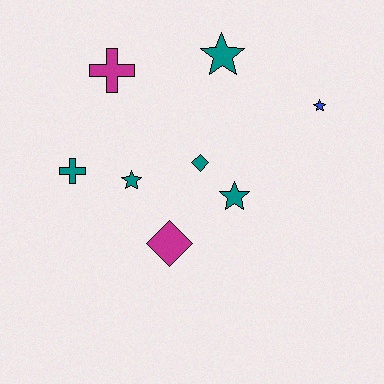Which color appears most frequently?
Teal, with 5 objects.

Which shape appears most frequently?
Star, with 4 objects.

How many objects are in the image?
There are 8 objects.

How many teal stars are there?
There are 3 teal stars.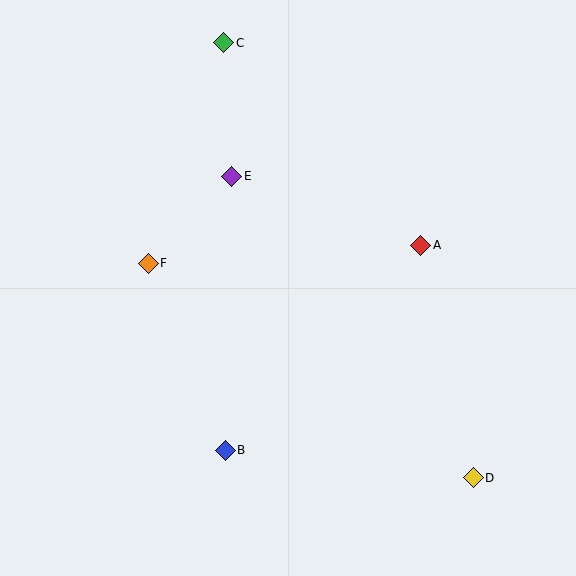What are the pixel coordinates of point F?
Point F is at (148, 263).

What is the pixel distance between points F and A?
The distance between F and A is 273 pixels.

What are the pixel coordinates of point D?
Point D is at (473, 478).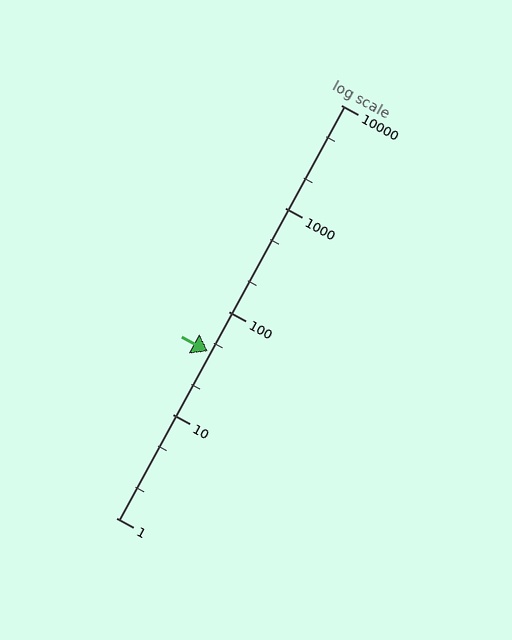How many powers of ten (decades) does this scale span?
The scale spans 4 decades, from 1 to 10000.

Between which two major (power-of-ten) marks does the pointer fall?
The pointer is between 10 and 100.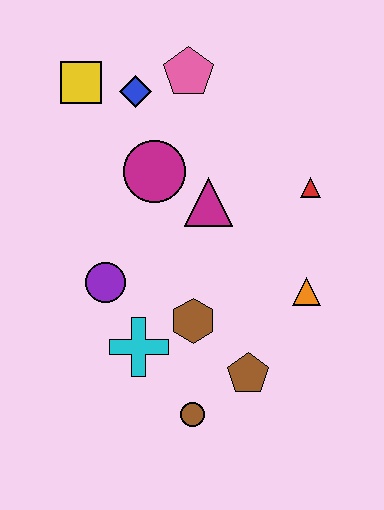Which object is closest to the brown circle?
The brown pentagon is closest to the brown circle.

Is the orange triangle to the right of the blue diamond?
Yes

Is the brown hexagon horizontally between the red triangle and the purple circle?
Yes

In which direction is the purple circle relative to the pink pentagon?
The purple circle is below the pink pentagon.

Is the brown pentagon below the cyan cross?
Yes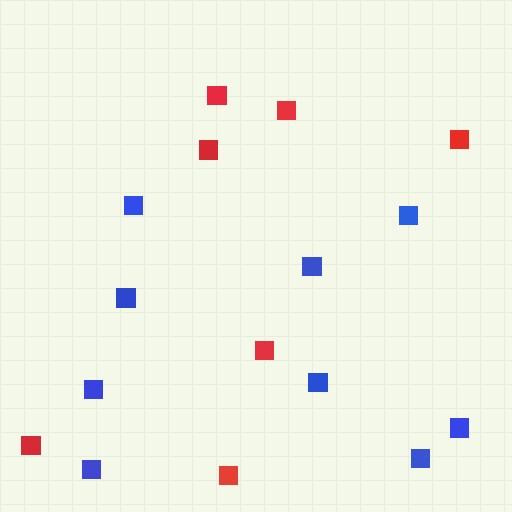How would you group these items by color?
There are 2 groups: one group of red squares (7) and one group of blue squares (9).